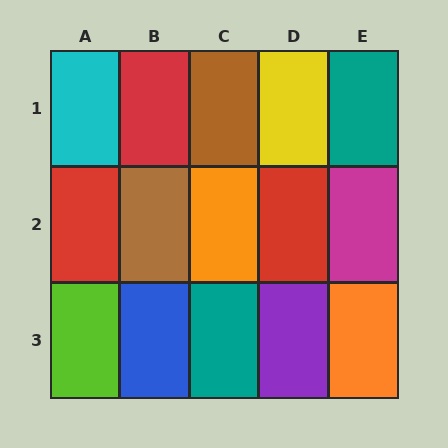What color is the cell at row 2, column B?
Brown.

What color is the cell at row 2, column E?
Magenta.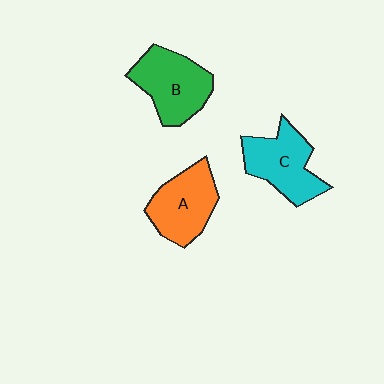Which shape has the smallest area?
Shape A (orange).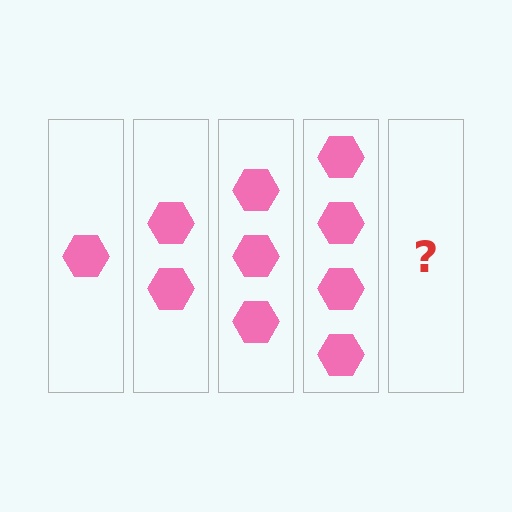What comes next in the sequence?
The next element should be 5 hexagons.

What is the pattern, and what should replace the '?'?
The pattern is that each step adds one more hexagon. The '?' should be 5 hexagons.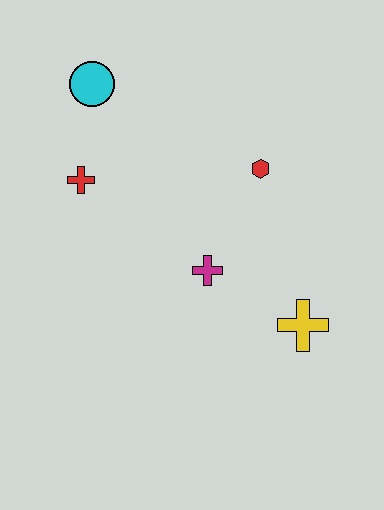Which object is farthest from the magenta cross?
The cyan circle is farthest from the magenta cross.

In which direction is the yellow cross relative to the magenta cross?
The yellow cross is to the right of the magenta cross.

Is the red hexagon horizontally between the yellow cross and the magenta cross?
Yes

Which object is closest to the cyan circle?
The red cross is closest to the cyan circle.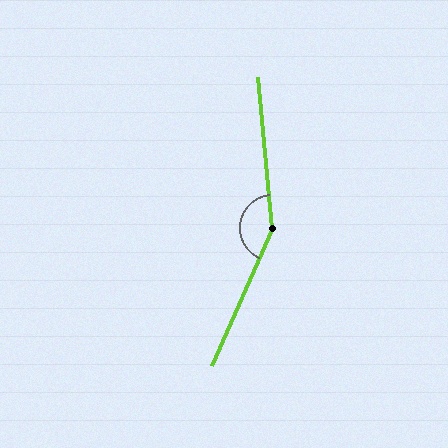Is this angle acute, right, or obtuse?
It is obtuse.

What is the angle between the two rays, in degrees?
Approximately 150 degrees.